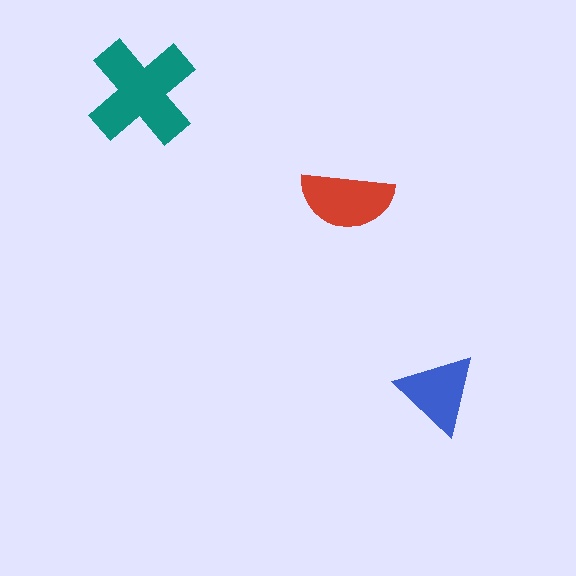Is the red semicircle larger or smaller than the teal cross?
Smaller.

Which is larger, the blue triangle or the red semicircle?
The red semicircle.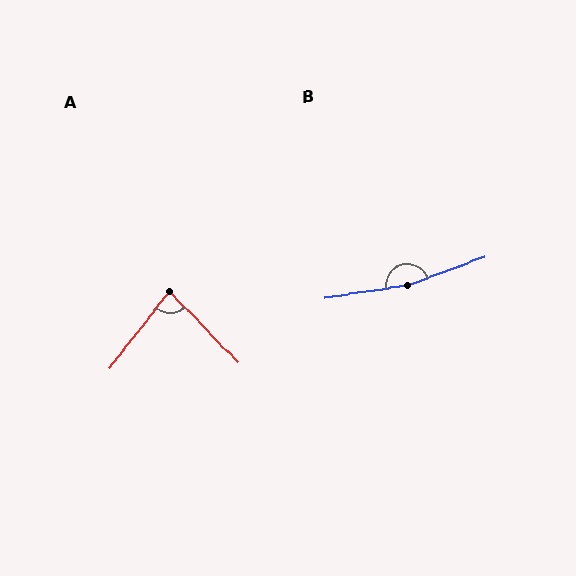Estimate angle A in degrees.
Approximately 82 degrees.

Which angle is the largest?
B, at approximately 168 degrees.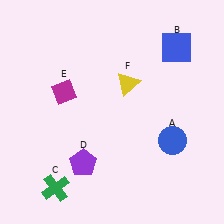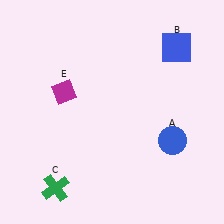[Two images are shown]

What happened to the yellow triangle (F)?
The yellow triangle (F) was removed in Image 2. It was in the top-right area of Image 1.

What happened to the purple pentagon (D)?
The purple pentagon (D) was removed in Image 2. It was in the bottom-left area of Image 1.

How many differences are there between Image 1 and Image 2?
There are 2 differences between the two images.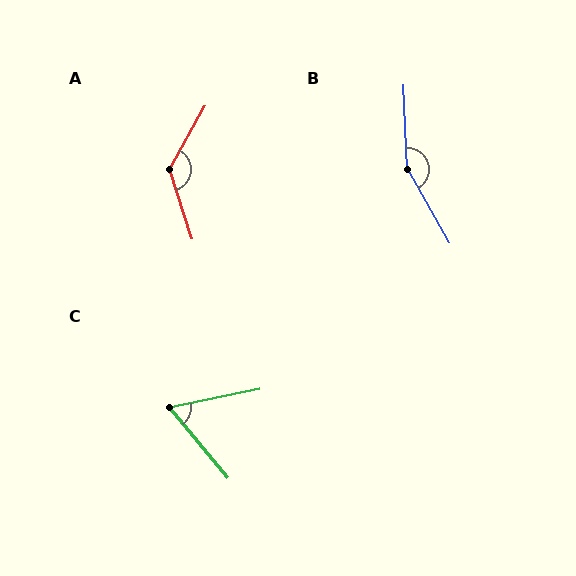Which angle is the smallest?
C, at approximately 62 degrees.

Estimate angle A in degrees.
Approximately 133 degrees.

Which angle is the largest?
B, at approximately 153 degrees.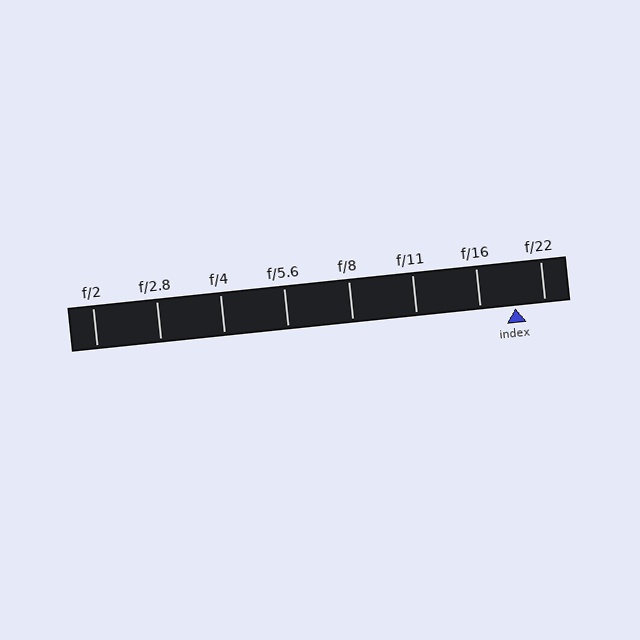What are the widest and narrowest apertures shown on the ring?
The widest aperture shown is f/2 and the narrowest is f/22.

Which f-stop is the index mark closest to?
The index mark is closest to f/22.